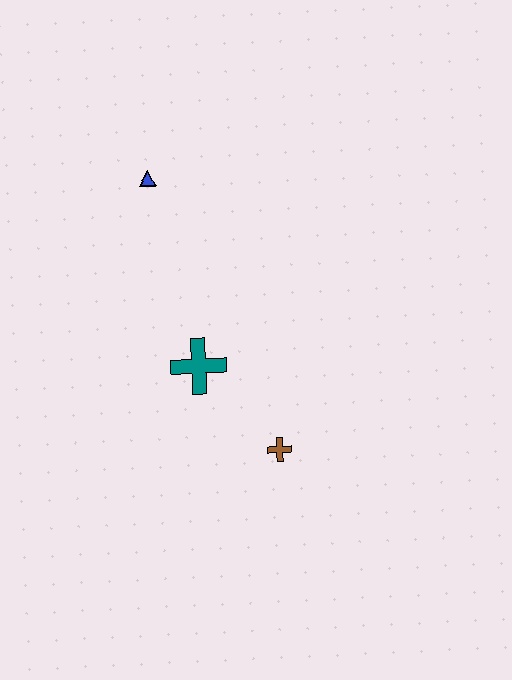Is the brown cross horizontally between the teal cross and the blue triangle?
No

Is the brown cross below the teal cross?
Yes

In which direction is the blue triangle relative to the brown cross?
The blue triangle is above the brown cross.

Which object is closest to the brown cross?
The teal cross is closest to the brown cross.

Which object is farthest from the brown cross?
The blue triangle is farthest from the brown cross.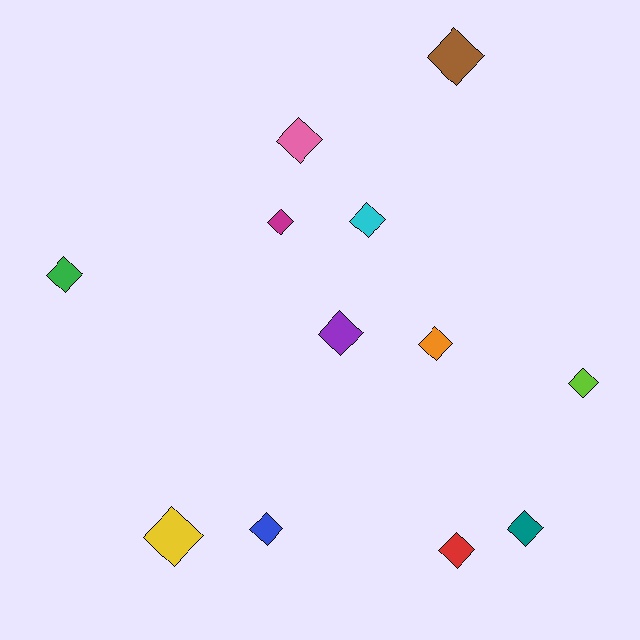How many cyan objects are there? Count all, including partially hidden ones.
There is 1 cyan object.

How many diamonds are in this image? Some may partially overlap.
There are 12 diamonds.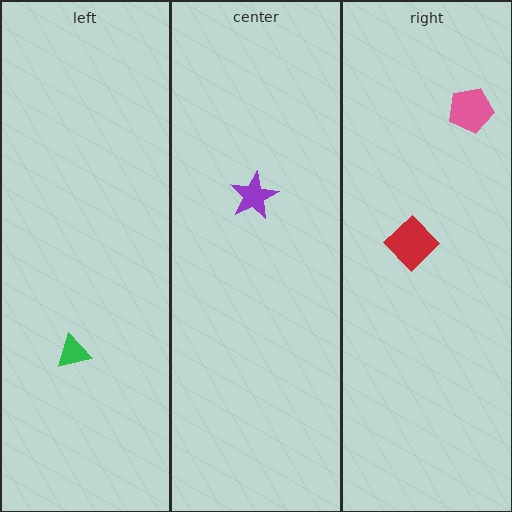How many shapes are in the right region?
2.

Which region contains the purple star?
The center region.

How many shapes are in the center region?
1.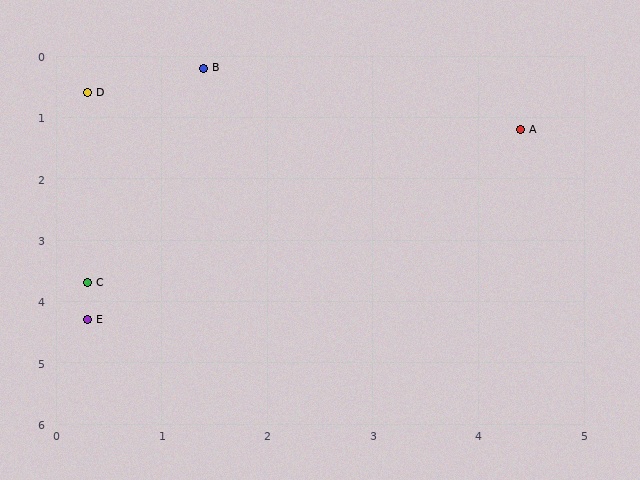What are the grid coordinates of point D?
Point D is at approximately (0.3, 0.6).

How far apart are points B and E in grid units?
Points B and E are about 4.2 grid units apart.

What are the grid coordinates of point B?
Point B is at approximately (1.4, 0.2).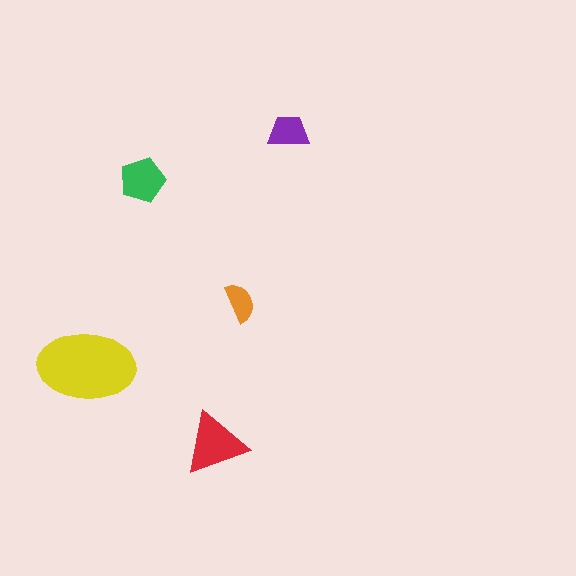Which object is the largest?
The yellow ellipse.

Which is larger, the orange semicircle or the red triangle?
The red triangle.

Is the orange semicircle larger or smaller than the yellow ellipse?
Smaller.